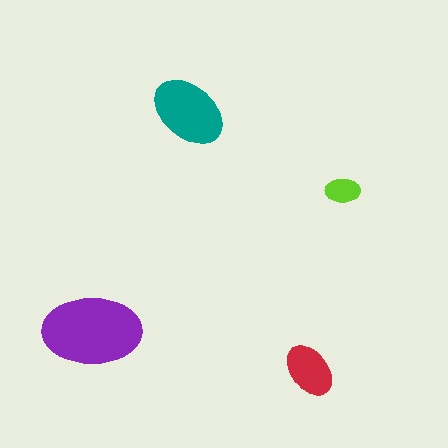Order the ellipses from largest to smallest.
the purple one, the teal one, the red one, the lime one.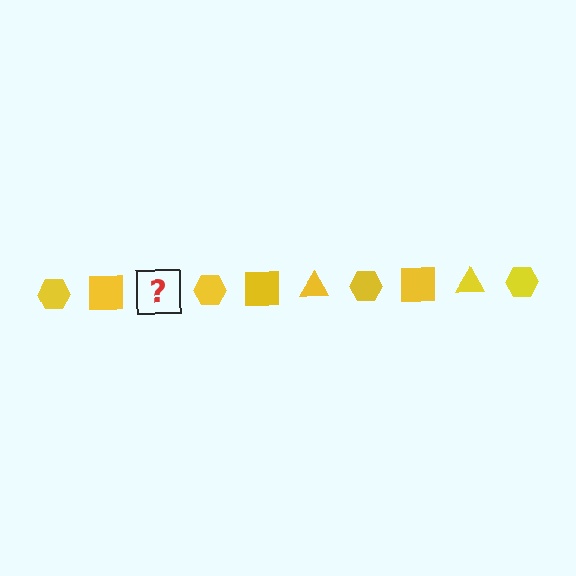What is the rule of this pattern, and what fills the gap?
The rule is that the pattern cycles through hexagon, square, triangle shapes in yellow. The gap should be filled with a yellow triangle.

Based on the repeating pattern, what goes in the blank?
The blank should be a yellow triangle.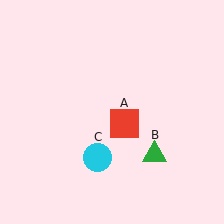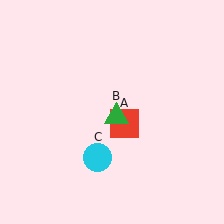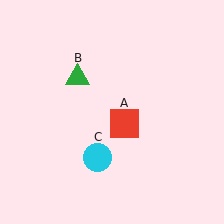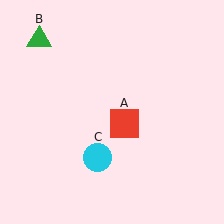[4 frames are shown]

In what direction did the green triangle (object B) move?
The green triangle (object B) moved up and to the left.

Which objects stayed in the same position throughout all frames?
Red square (object A) and cyan circle (object C) remained stationary.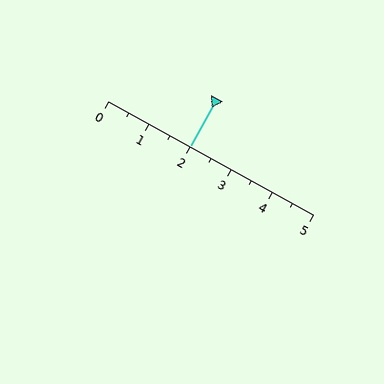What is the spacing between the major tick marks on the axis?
The major ticks are spaced 1 apart.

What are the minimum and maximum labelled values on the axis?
The axis runs from 0 to 5.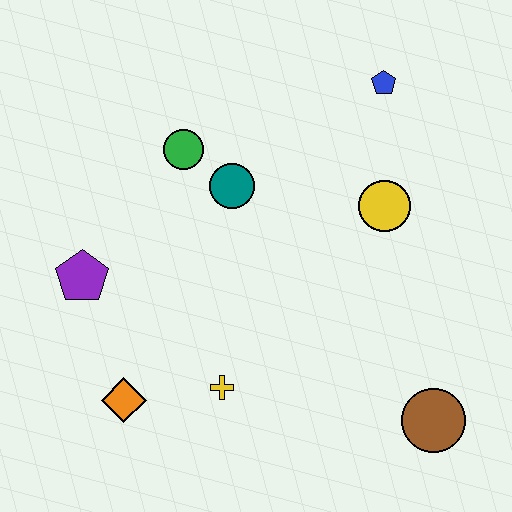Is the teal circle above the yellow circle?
Yes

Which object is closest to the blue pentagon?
The yellow circle is closest to the blue pentagon.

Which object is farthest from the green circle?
The brown circle is farthest from the green circle.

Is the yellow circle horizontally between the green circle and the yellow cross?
No